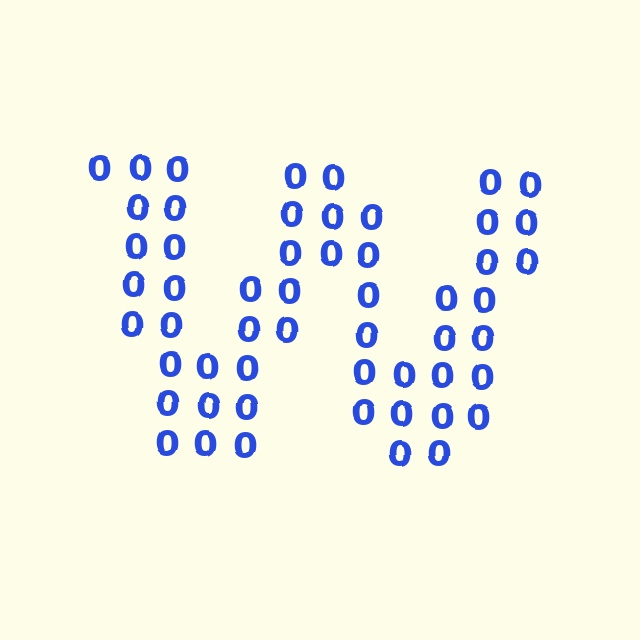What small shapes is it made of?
It is made of small digit 0's.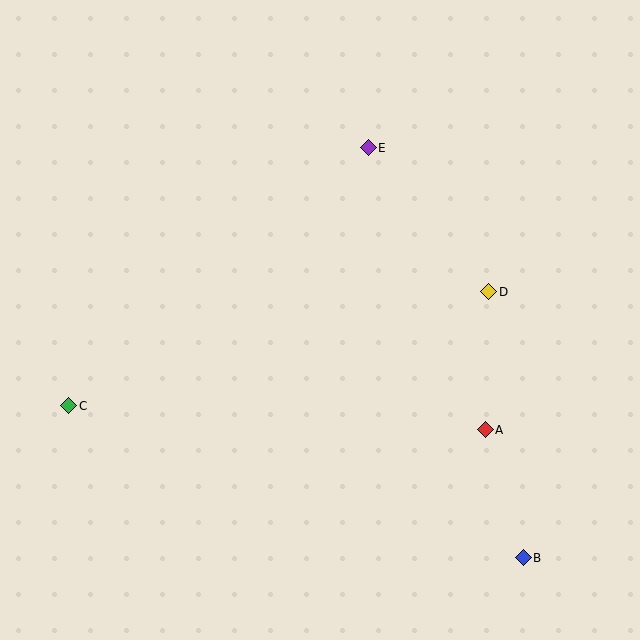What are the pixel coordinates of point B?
Point B is at (523, 558).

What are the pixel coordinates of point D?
Point D is at (489, 292).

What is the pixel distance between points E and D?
The distance between E and D is 188 pixels.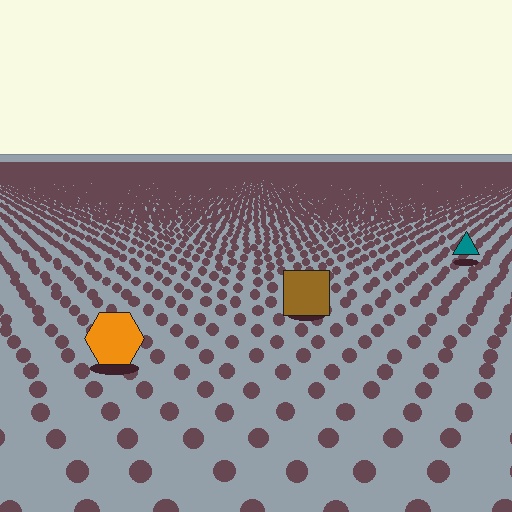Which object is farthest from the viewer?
The teal triangle is farthest from the viewer. It appears smaller and the ground texture around it is denser.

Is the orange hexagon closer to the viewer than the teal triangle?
Yes. The orange hexagon is closer — you can tell from the texture gradient: the ground texture is coarser near it.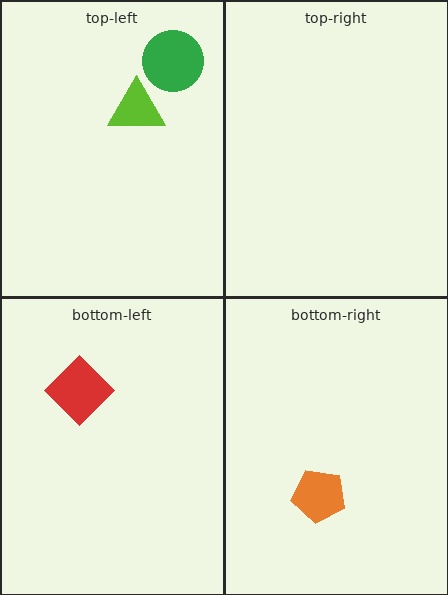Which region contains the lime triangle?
The top-left region.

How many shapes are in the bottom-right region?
1.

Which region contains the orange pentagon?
The bottom-right region.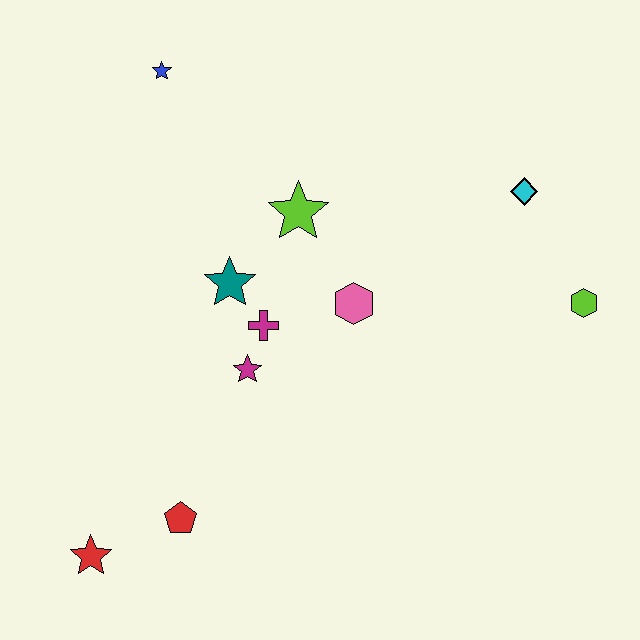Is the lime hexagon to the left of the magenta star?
No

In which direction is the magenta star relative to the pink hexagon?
The magenta star is to the left of the pink hexagon.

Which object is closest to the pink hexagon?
The magenta cross is closest to the pink hexagon.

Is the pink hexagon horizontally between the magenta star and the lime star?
No